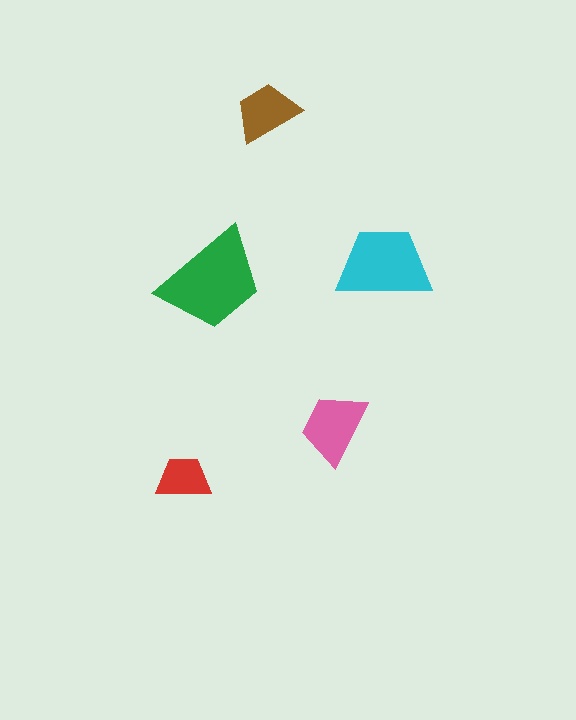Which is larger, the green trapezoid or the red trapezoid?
The green one.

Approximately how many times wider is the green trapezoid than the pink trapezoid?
About 1.5 times wider.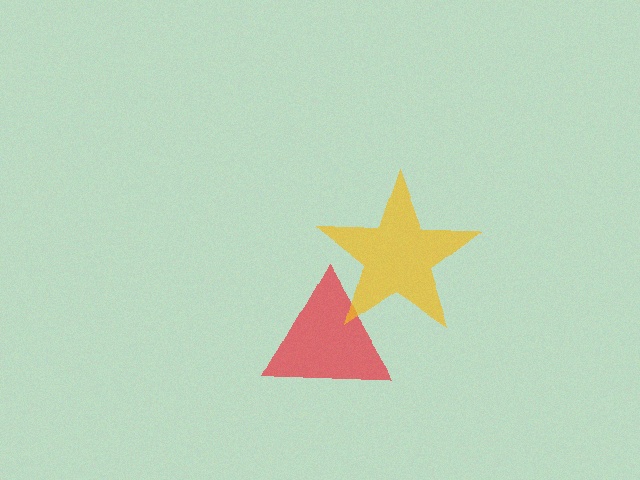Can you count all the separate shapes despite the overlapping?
Yes, there are 2 separate shapes.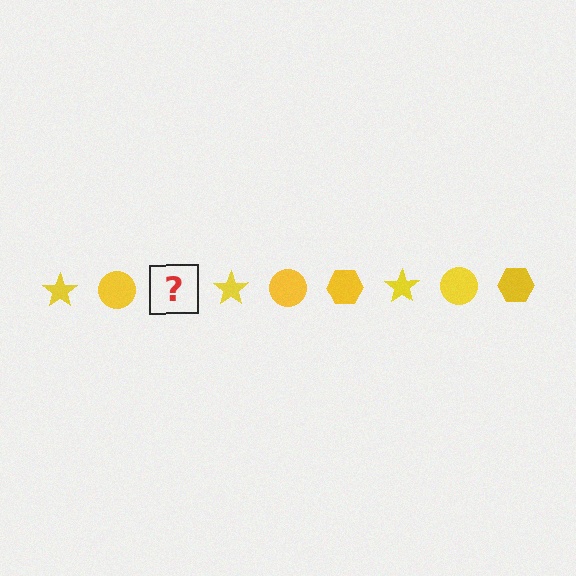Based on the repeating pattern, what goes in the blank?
The blank should be a yellow hexagon.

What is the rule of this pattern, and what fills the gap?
The rule is that the pattern cycles through star, circle, hexagon shapes in yellow. The gap should be filled with a yellow hexagon.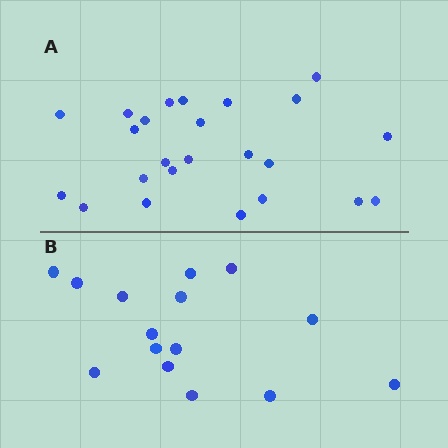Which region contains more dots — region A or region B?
Region A (the top region) has more dots.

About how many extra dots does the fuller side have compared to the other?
Region A has roughly 8 or so more dots than region B.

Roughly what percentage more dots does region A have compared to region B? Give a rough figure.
About 60% more.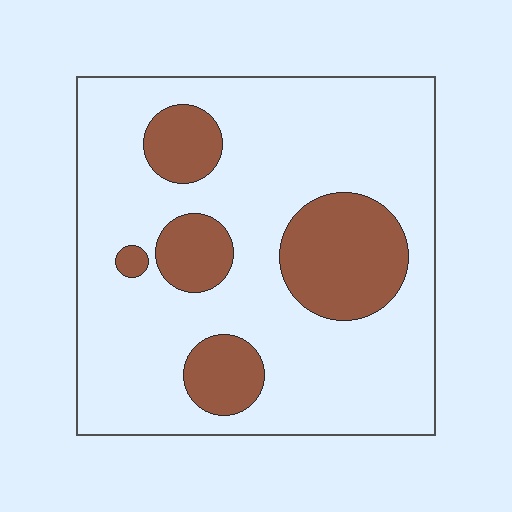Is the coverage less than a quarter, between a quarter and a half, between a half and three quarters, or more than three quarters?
Less than a quarter.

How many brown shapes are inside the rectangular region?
5.